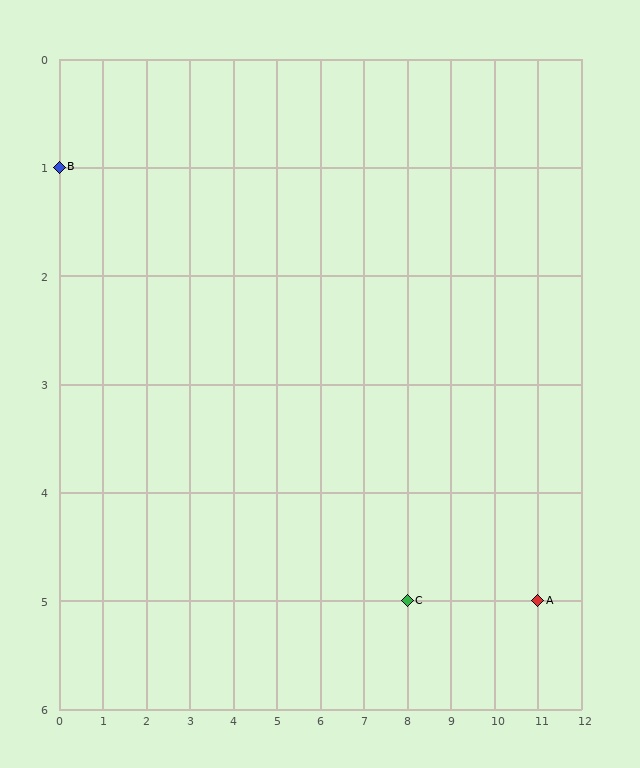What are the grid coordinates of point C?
Point C is at grid coordinates (8, 5).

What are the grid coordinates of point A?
Point A is at grid coordinates (11, 5).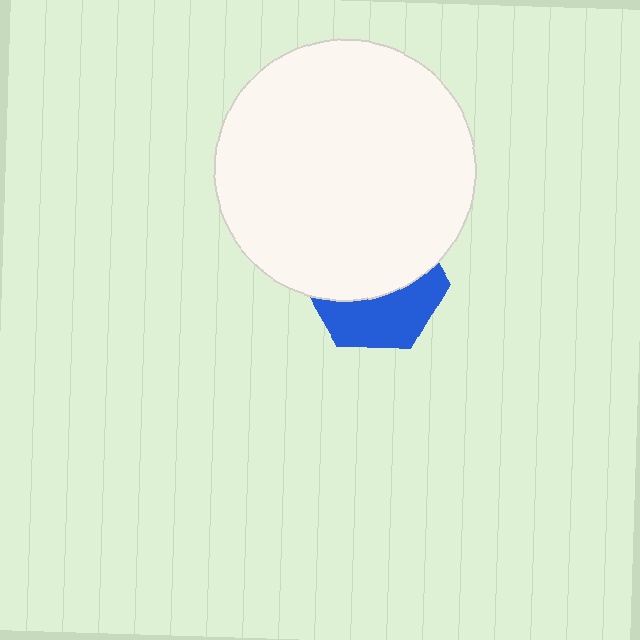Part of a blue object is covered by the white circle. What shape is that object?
It is a hexagon.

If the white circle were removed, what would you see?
You would see the complete blue hexagon.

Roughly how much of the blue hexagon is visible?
A small part of it is visible (roughly 41%).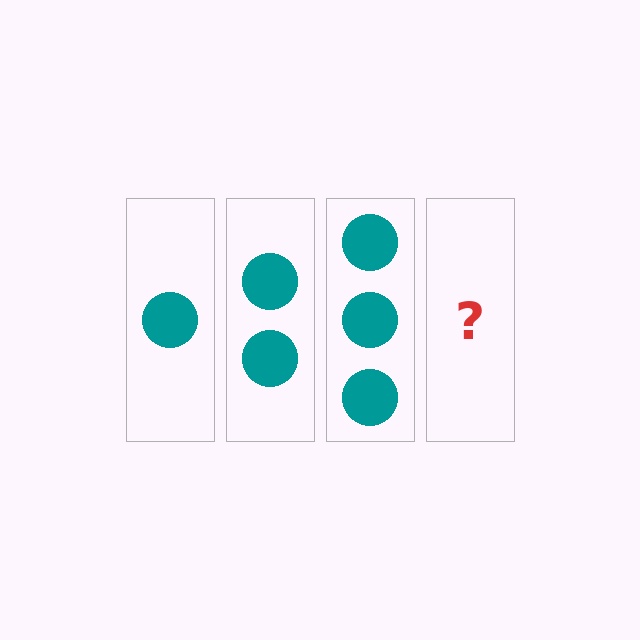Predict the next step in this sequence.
The next step is 4 circles.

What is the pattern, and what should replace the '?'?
The pattern is that each step adds one more circle. The '?' should be 4 circles.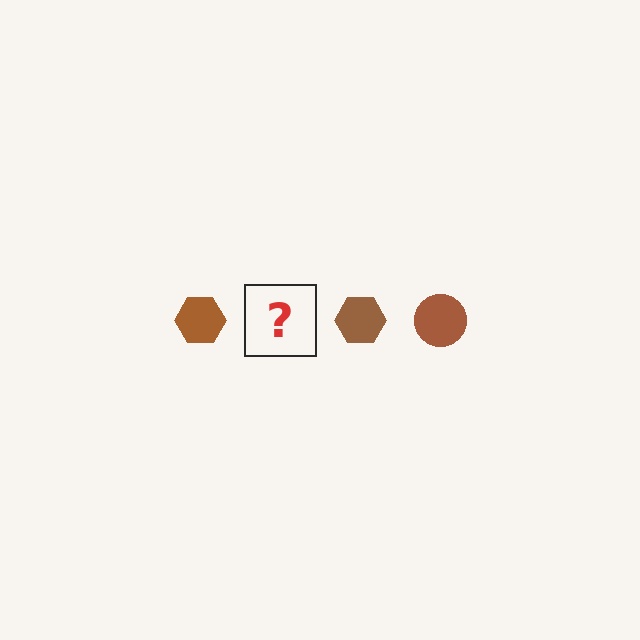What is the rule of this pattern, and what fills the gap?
The rule is that the pattern cycles through hexagon, circle shapes in brown. The gap should be filled with a brown circle.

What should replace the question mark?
The question mark should be replaced with a brown circle.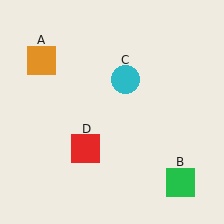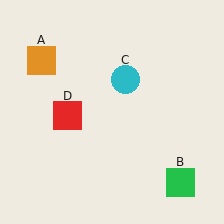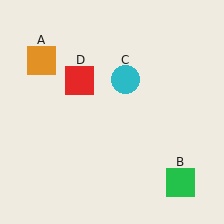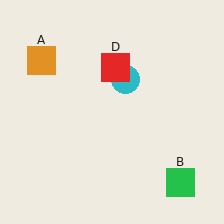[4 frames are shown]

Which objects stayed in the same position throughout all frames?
Orange square (object A) and green square (object B) and cyan circle (object C) remained stationary.